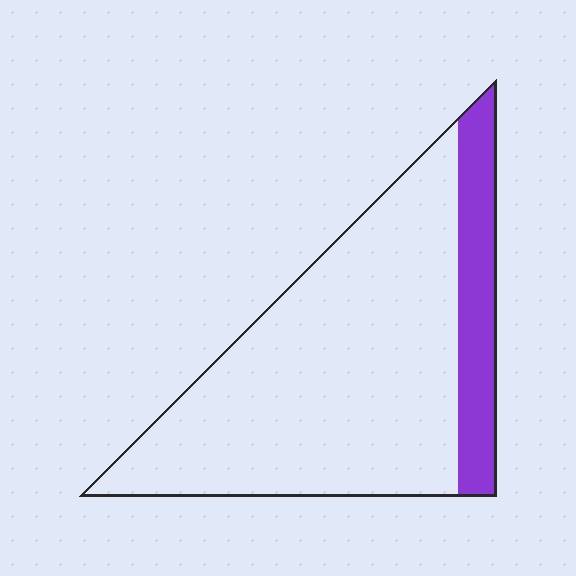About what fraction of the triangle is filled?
About one sixth (1/6).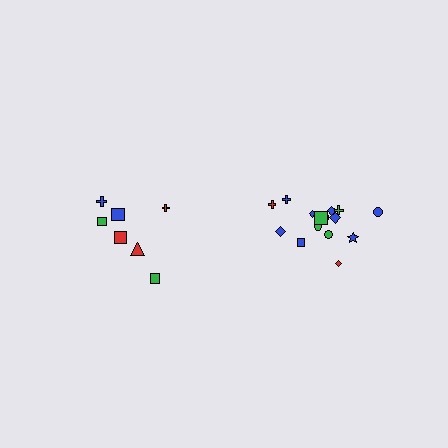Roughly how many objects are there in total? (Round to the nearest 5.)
Roughly 25 objects in total.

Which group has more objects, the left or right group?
The right group.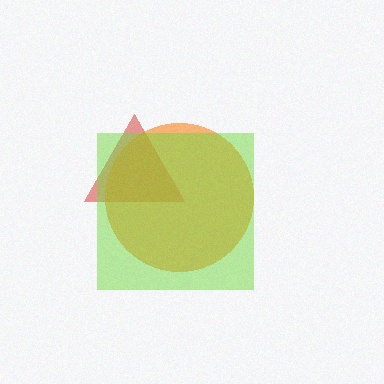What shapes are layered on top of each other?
The layered shapes are: a red triangle, an orange circle, a lime square.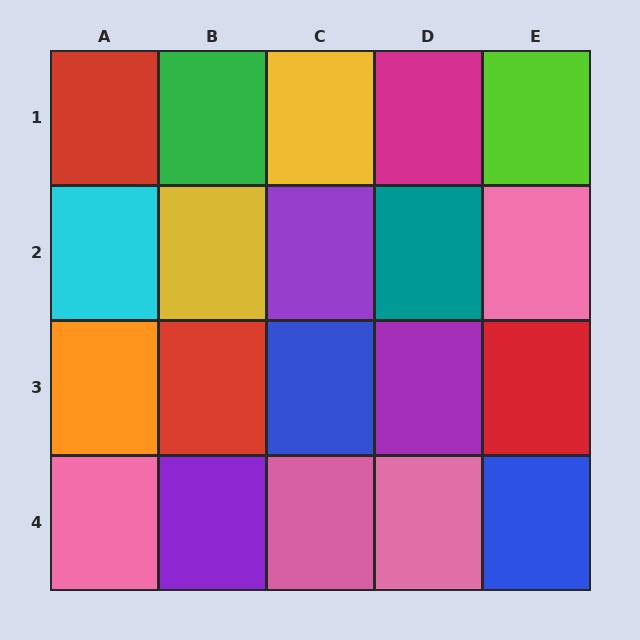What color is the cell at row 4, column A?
Pink.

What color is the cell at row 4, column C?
Pink.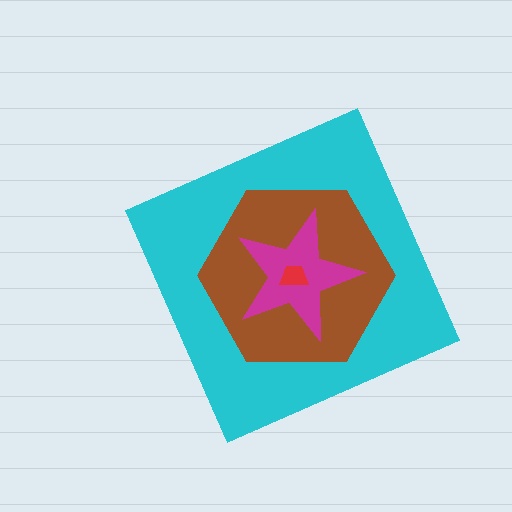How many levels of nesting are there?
4.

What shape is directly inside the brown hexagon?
The magenta star.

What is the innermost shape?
The red trapezoid.